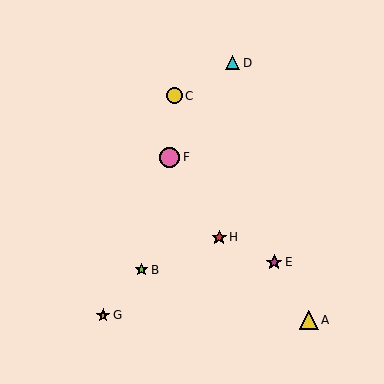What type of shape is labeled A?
Shape A is a yellow triangle.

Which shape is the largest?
The pink circle (labeled F) is the largest.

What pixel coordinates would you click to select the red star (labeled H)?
Click at (219, 237) to select the red star H.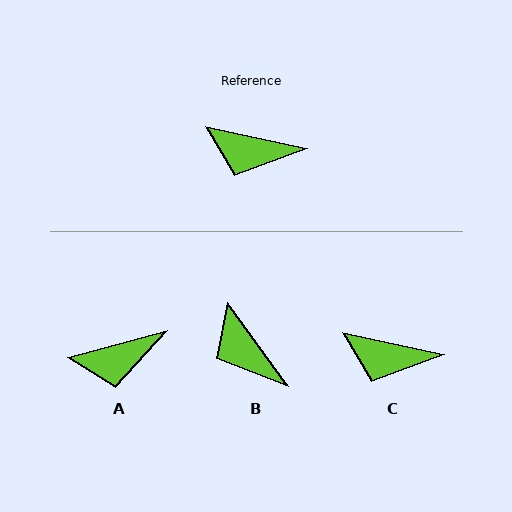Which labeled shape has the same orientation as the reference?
C.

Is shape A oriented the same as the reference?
No, it is off by about 27 degrees.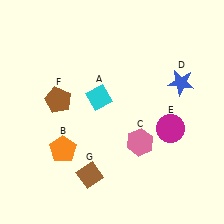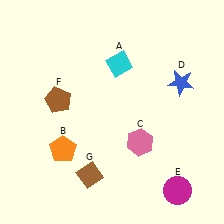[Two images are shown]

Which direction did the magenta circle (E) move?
The magenta circle (E) moved down.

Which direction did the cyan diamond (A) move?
The cyan diamond (A) moved up.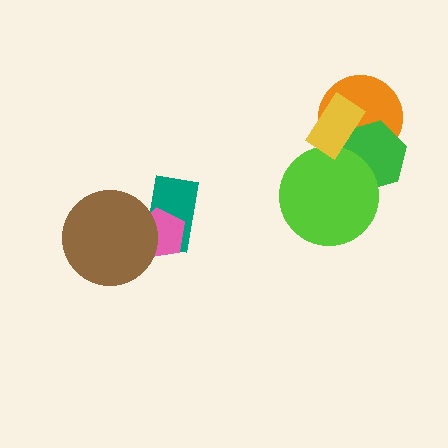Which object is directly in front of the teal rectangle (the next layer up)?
The pink pentagon is directly in front of the teal rectangle.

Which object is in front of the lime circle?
The yellow rectangle is in front of the lime circle.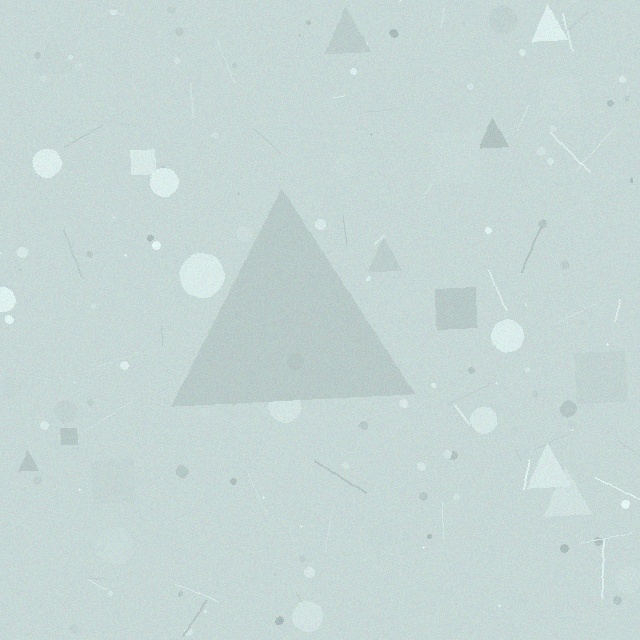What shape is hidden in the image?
A triangle is hidden in the image.